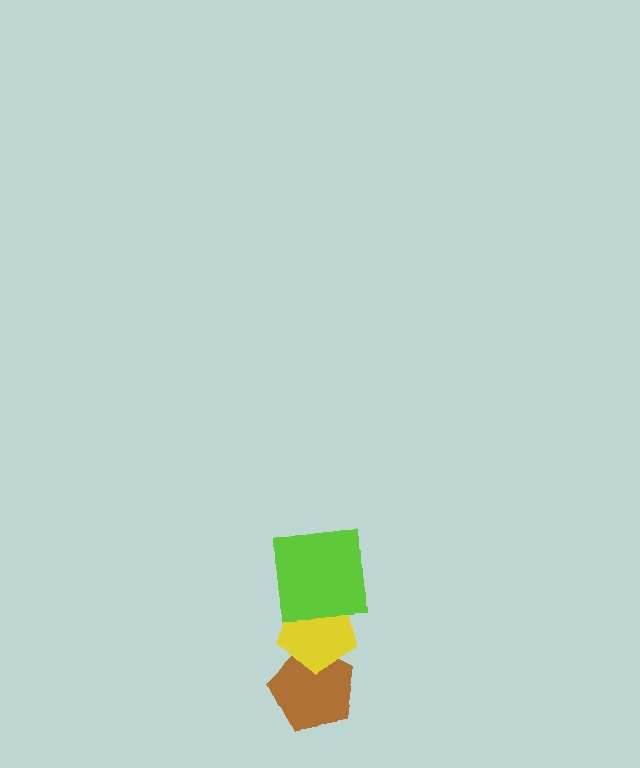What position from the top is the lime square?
The lime square is 1st from the top.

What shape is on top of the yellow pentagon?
The lime square is on top of the yellow pentagon.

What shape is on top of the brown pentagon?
The yellow pentagon is on top of the brown pentagon.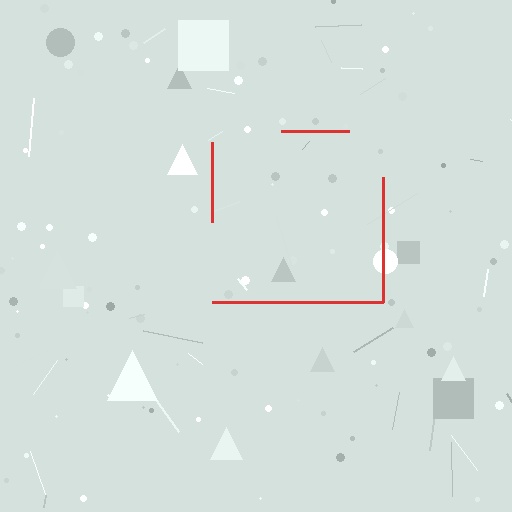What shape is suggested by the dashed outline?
The dashed outline suggests a square.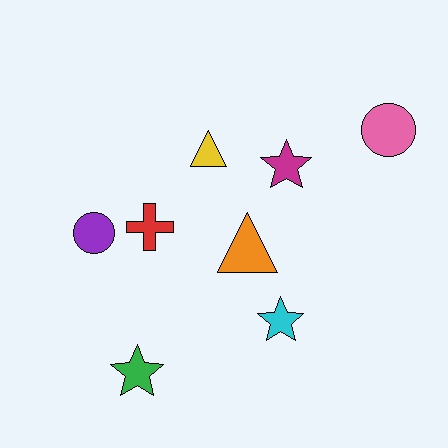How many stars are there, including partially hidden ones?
There are 3 stars.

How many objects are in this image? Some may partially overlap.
There are 8 objects.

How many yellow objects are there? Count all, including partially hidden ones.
There is 1 yellow object.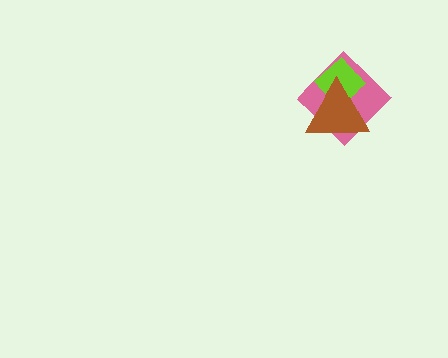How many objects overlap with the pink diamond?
2 objects overlap with the pink diamond.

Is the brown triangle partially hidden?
No, no other shape covers it.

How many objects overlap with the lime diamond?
2 objects overlap with the lime diamond.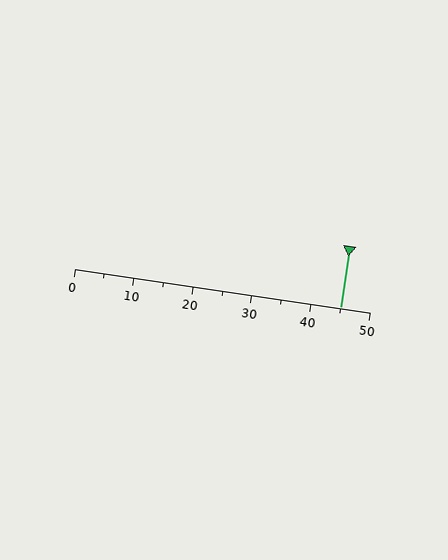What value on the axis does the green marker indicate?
The marker indicates approximately 45.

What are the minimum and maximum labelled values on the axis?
The axis runs from 0 to 50.